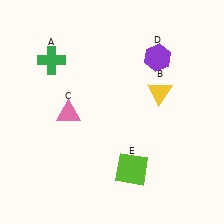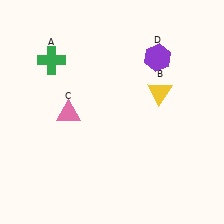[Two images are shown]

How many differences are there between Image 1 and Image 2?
There is 1 difference between the two images.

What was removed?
The lime square (E) was removed in Image 2.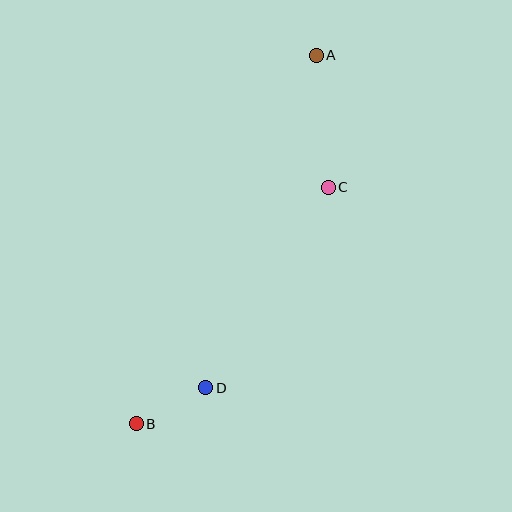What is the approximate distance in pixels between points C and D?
The distance between C and D is approximately 235 pixels.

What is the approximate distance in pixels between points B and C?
The distance between B and C is approximately 305 pixels.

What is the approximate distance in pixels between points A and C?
The distance between A and C is approximately 133 pixels.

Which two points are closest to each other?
Points B and D are closest to each other.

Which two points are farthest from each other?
Points A and B are farthest from each other.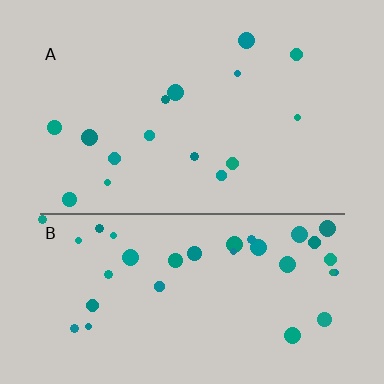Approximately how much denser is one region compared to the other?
Approximately 2.2× — region B over region A.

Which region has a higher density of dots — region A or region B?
B (the bottom).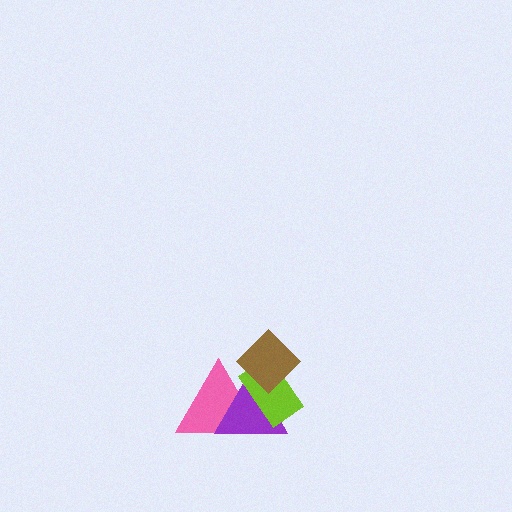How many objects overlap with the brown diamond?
3 objects overlap with the brown diamond.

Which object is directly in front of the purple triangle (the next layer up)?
The lime rectangle is directly in front of the purple triangle.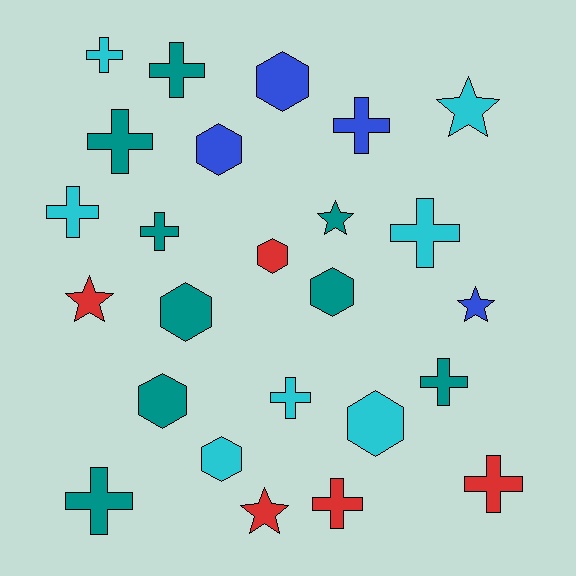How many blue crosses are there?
There is 1 blue cross.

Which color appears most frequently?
Teal, with 9 objects.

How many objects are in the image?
There are 25 objects.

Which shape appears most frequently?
Cross, with 12 objects.